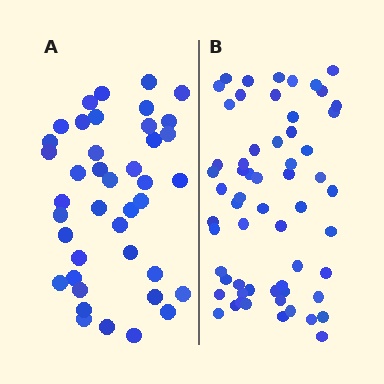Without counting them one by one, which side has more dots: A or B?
Region B (the right region) has more dots.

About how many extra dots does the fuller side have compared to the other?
Region B has approximately 20 more dots than region A.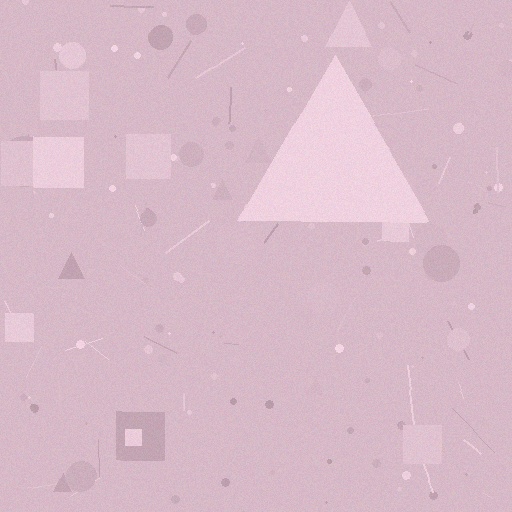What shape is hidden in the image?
A triangle is hidden in the image.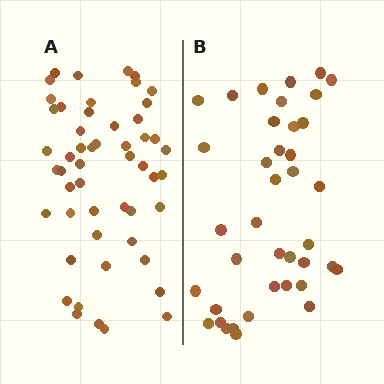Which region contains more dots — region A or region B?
Region A (the left region) has more dots.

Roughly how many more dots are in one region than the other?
Region A has approximately 15 more dots than region B.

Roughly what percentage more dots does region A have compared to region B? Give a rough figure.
About 35% more.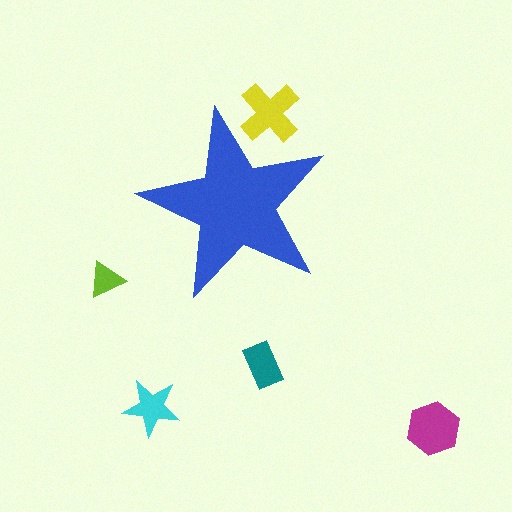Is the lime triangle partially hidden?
No, the lime triangle is fully visible.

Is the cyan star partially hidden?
No, the cyan star is fully visible.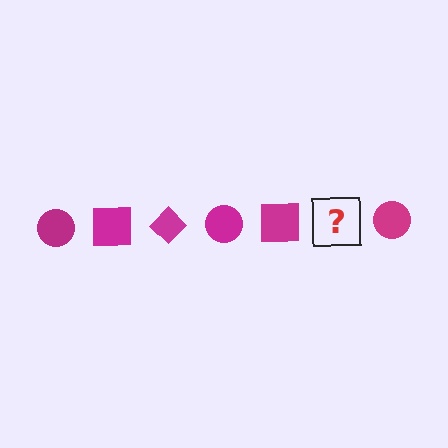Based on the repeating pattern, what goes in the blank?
The blank should be a magenta diamond.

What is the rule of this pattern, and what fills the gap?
The rule is that the pattern cycles through circle, square, diamond shapes in magenta. The gap should be filled with a magenta diamond.